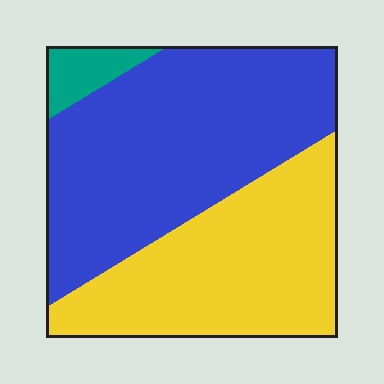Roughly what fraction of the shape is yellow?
Yellow covers around 40% of the shape.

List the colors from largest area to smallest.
From largest to smallest: blue, yellow, teal.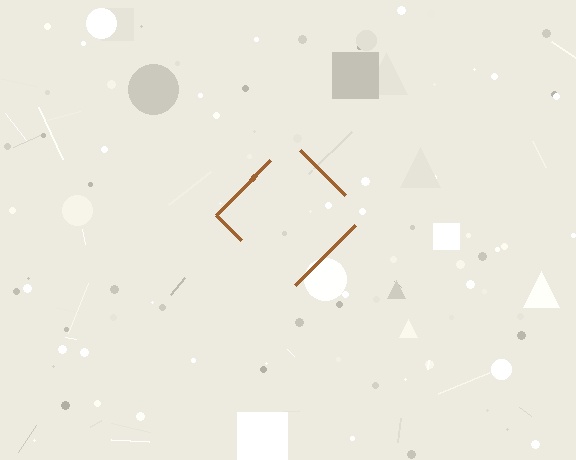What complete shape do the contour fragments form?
The contour fragments form a diamond.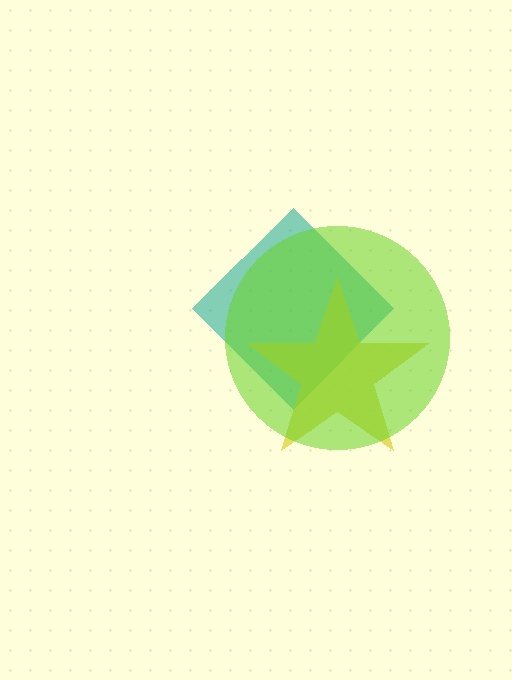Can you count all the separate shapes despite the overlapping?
Yes, there are 3 separate shapes.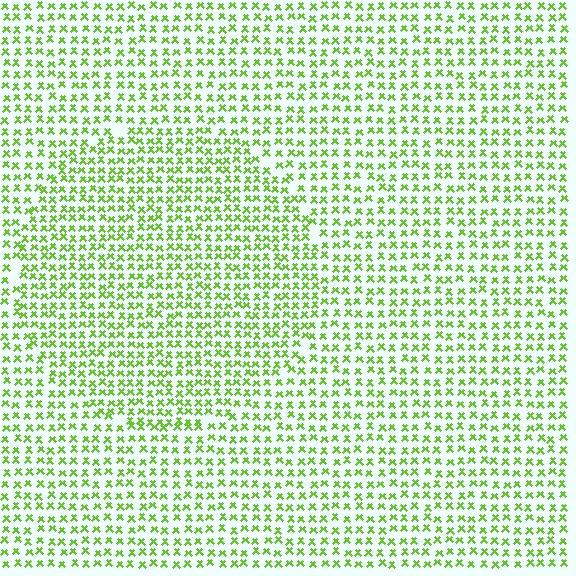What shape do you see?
I see a circle.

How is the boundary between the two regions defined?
The boundary is defined by a change in element density (approximately 1.4x ratio). All elements are the same color, size, and shape.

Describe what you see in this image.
The image contains small lime elements arranged at two different densities. A circle-shaped region is visible where the elements are more densely packed than the surrounding area.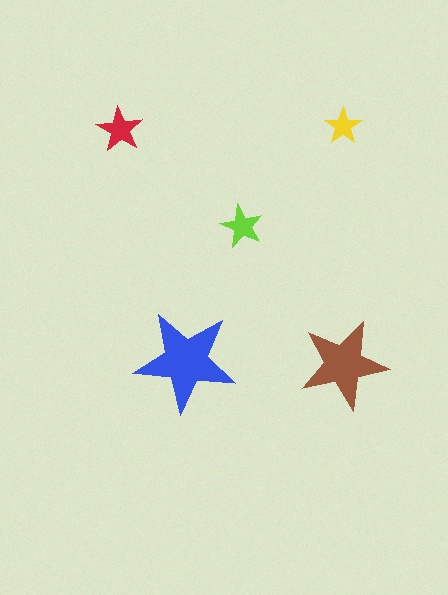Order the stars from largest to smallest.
the blue one, the brown one, the red one, the lime one, the yellow one.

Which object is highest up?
The yellow star is topmost.